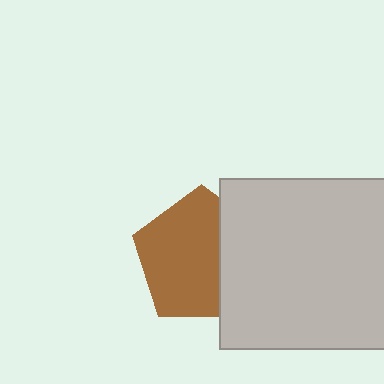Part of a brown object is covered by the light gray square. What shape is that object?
It is a pentagon.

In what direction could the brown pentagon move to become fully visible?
The brown pentagon could move left. That would shift it out from behind the light gray square entirely.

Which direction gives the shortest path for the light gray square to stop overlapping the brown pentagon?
Moving right gives the shortest separation.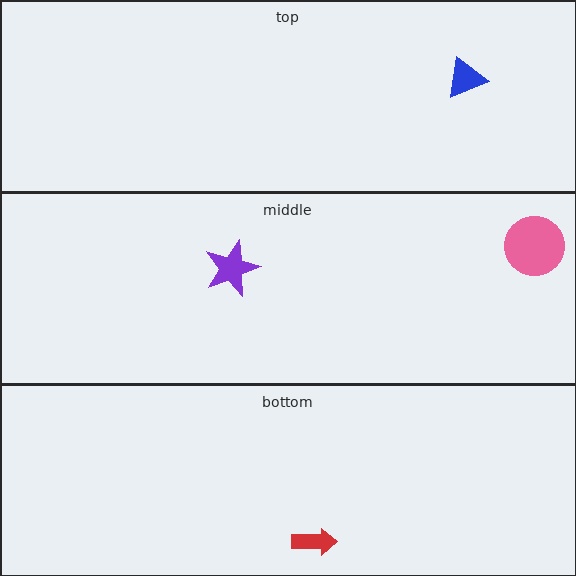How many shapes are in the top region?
1.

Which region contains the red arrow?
The bottom region.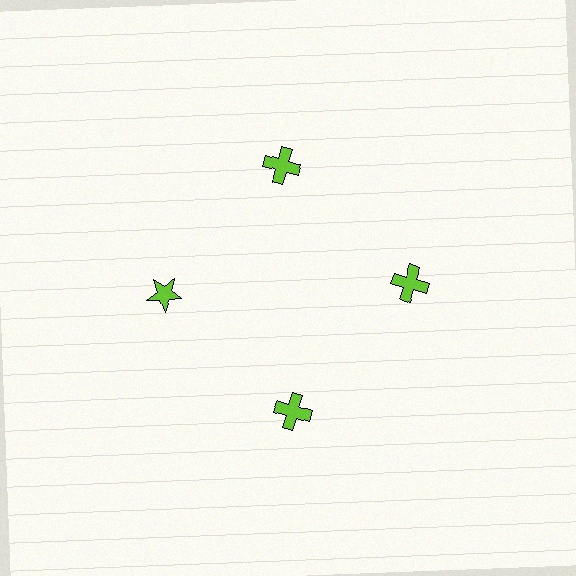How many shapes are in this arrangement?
There are 4 shapes arranged in a ring pattern.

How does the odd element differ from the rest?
It has a different shape: star instead of cross.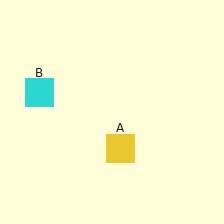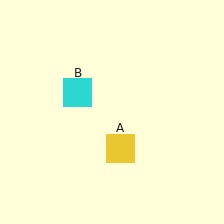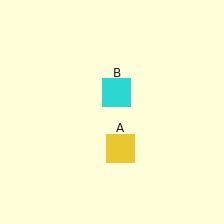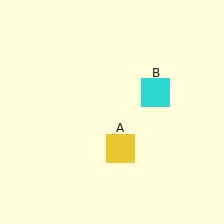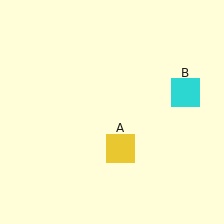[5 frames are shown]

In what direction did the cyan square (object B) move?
The cyan square (object B) moved right.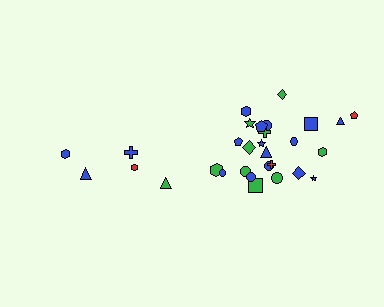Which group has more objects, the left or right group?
The right group.